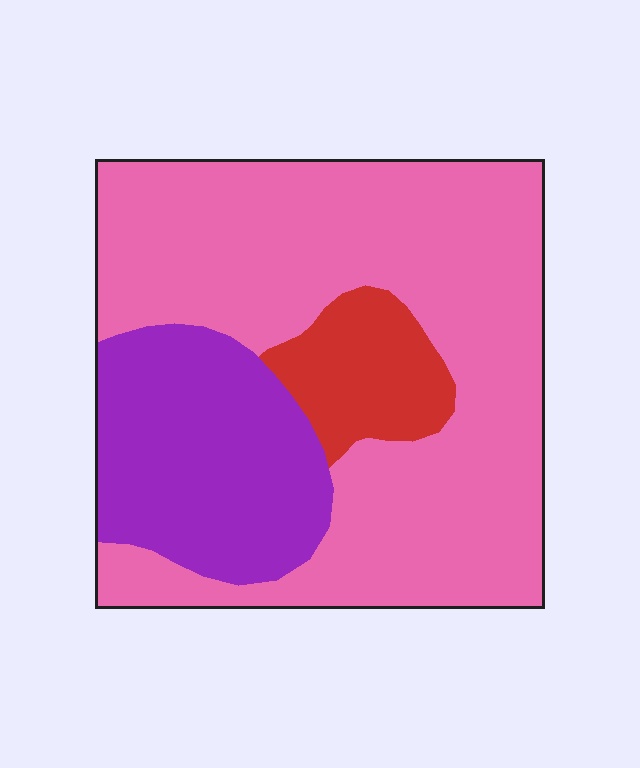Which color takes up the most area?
Pink, at roughly 65%.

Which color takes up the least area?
Red, at roughly 10%.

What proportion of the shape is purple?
Purple takes up about one quarter (1/4) of the shape.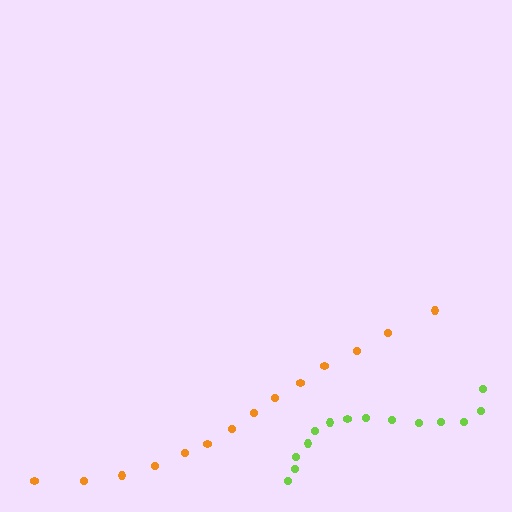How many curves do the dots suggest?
There are 2 distinct paths.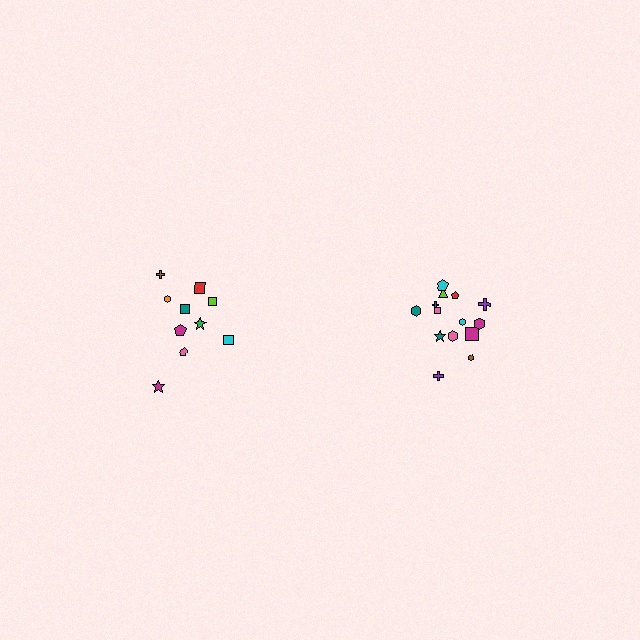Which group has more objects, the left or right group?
The right group.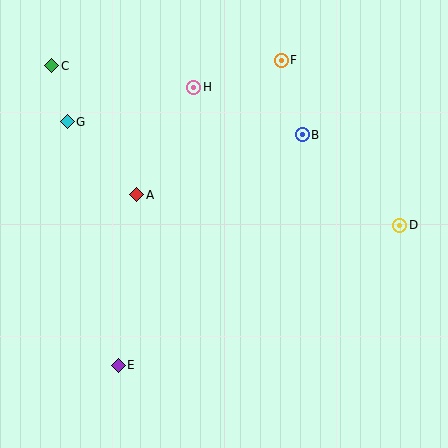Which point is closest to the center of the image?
Point A at (137, 195) is closest to the center.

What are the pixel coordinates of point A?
Point A is at (137, 195).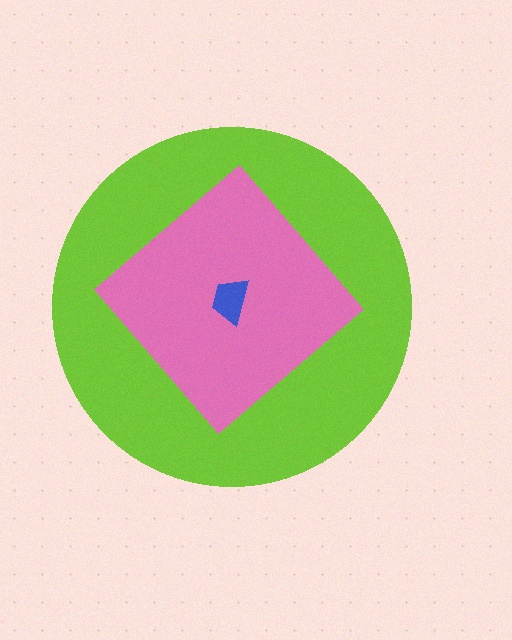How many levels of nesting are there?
3.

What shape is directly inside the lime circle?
The pink diamond.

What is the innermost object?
The blue trapezoid.